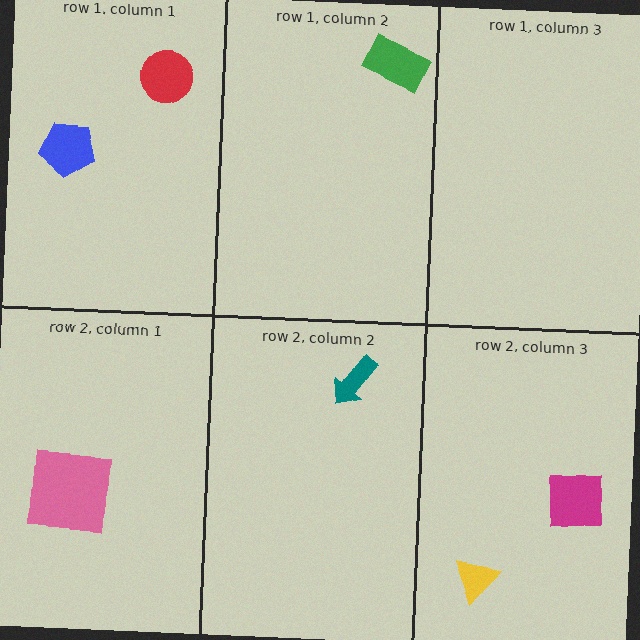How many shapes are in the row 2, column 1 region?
1.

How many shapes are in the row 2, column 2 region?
1.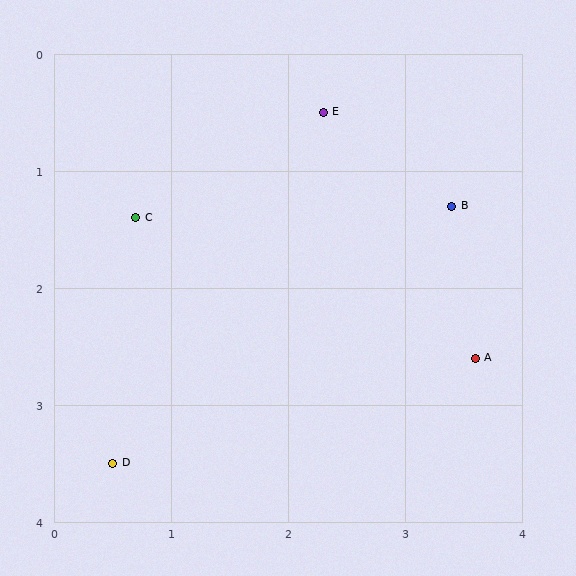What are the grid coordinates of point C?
Point C is at approximately (0.7, 1.4).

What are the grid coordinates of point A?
Point A is at approximately (3.6, 2.6).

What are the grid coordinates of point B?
Point B is at approximately (3.4, 1.3).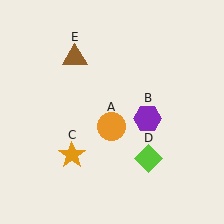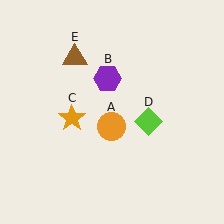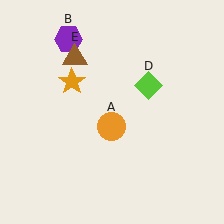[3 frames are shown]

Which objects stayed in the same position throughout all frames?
Orange circle (object A) and brown triangle (object E) remained stationary.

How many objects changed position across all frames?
3 objects changed position: purple hexagon (object B), orange star (object C), lime diamond (object D).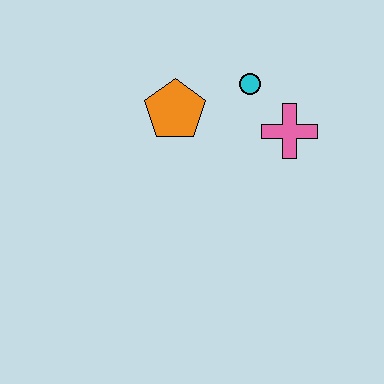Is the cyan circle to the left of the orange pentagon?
No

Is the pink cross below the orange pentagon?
Yes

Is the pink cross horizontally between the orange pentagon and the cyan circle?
No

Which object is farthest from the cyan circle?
The orange pentagon is farthest from the cyan circle.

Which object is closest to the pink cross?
The cyan circle is closest to the pink cross.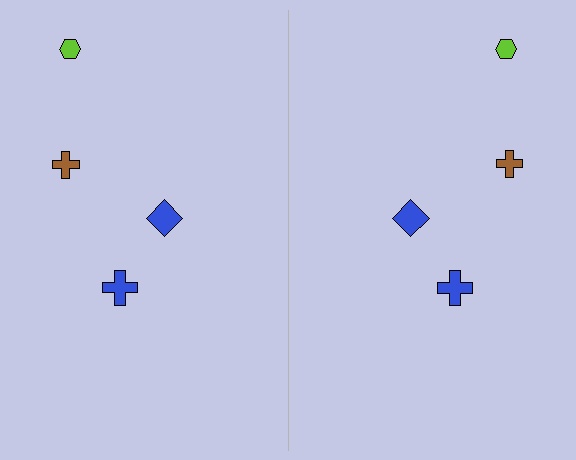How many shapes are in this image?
There are 8 shapes in this image.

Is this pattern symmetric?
Yes, this pattern has bilateral (reflection) symmetry.